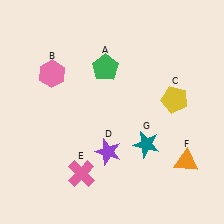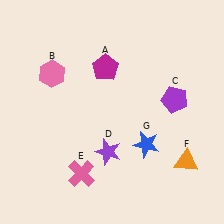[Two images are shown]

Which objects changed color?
A changed from green to magenta. C changed from yellow to purple. G changed from teal to blue.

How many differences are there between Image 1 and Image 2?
There are 3 differences between the two images.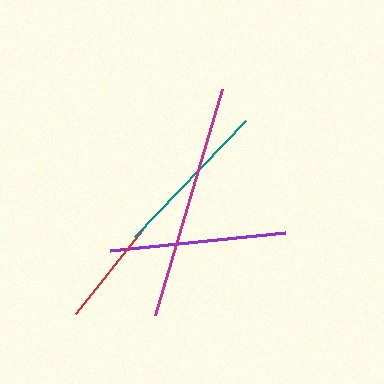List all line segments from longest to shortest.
From longest to shortest: magenta, purple, teal, red.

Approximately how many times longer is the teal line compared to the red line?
The teal line is approximately 1.5 times the length of the red line.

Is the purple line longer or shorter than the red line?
The purple line is longer than the red line.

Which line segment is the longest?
The magenta line is the longest at approximately 236 pixels.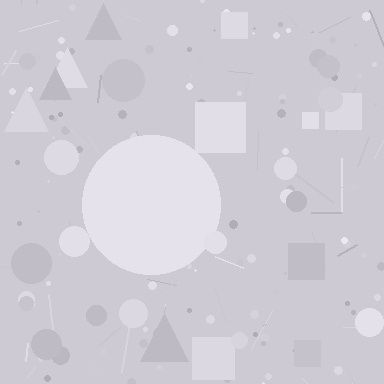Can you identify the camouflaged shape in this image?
The camouflaged shape is a circle.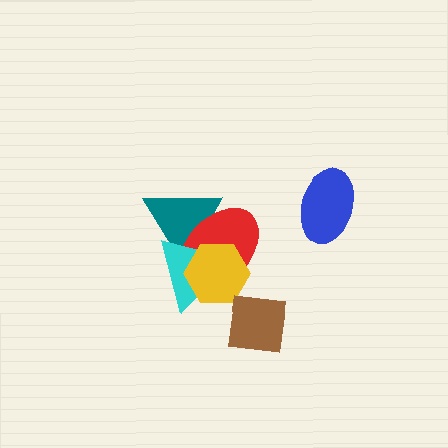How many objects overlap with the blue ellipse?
0 objects overlap with the blue ellipse.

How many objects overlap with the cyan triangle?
3 objects overlap with the cyan triangle.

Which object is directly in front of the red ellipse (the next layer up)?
The cyan triangle is directly in front of the red ellipse.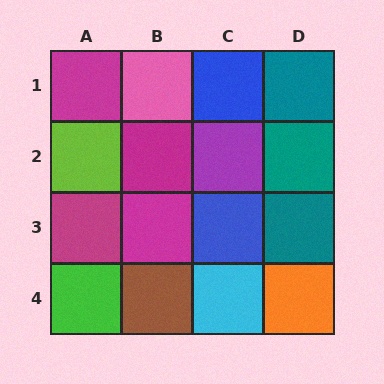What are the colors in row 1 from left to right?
Magenta, pink, blue, teal.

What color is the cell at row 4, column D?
Orange.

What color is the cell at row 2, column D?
Teal.